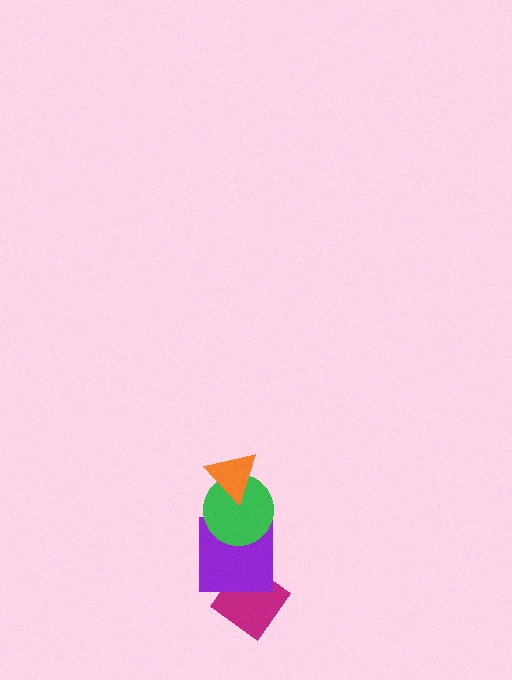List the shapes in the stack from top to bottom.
From top to bottom: the orange triangle, the green circle, the purple square, the magenta diamond.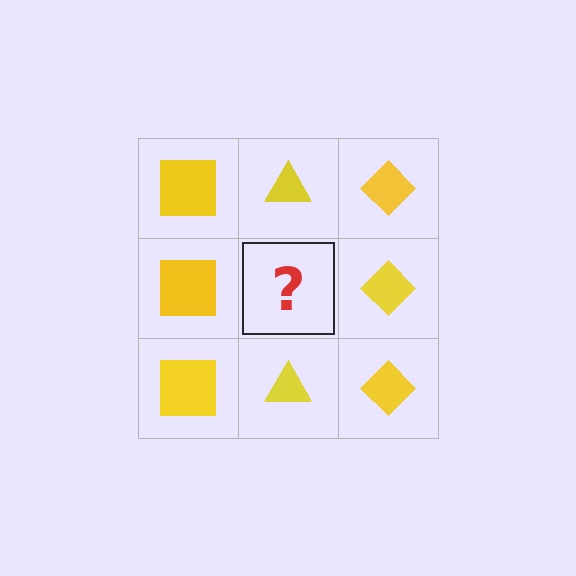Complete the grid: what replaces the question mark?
The question mark should be replaced with a yellow triangle.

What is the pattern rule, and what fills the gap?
The rule is that each column has a consistent shape. The gap should be filled with a yellow triangle.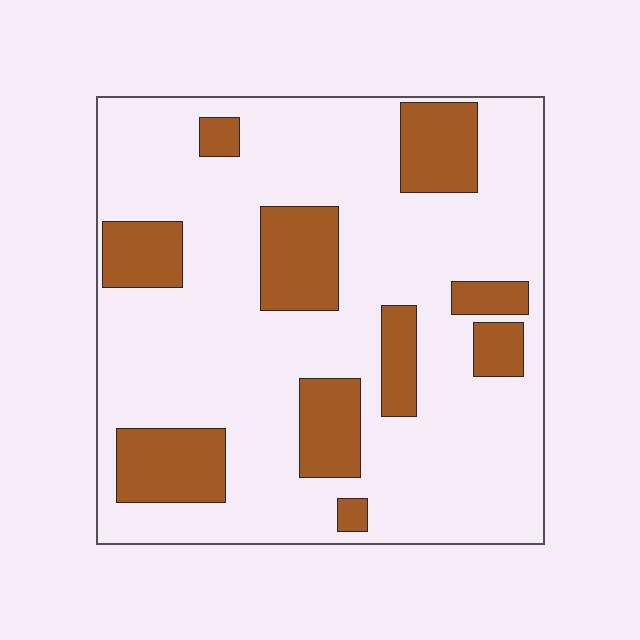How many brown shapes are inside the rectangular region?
10.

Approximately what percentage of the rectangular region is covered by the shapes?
Approximately 25%.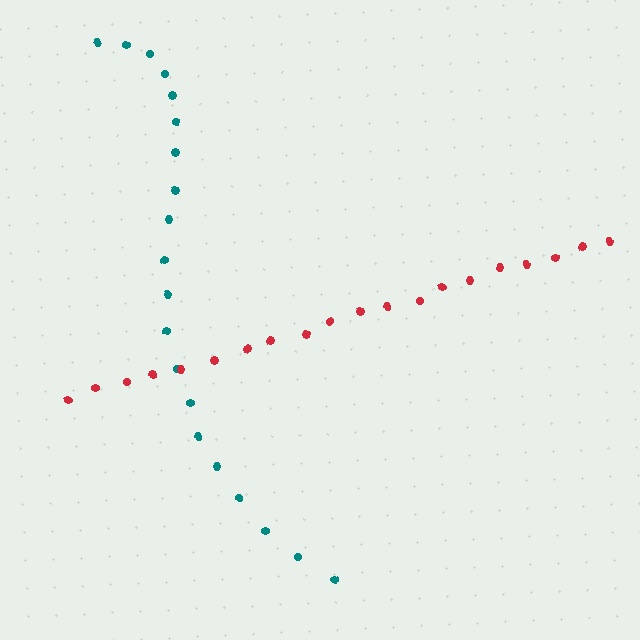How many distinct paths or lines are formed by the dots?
There are 2 distinct paths.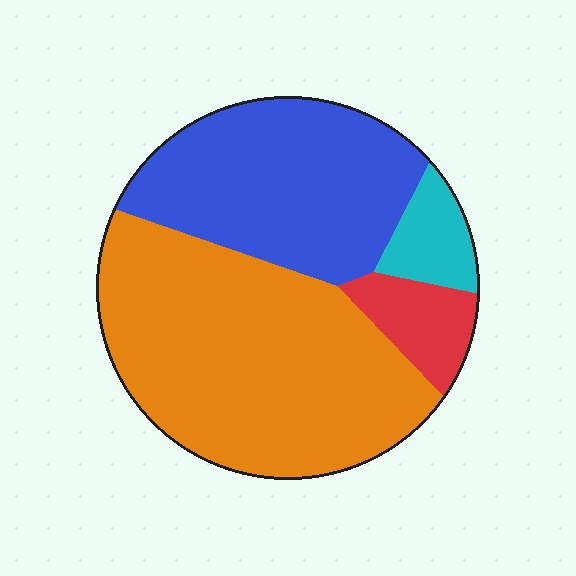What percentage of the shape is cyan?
Cyan takes up less than a sixth of the shape.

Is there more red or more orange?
Orange.